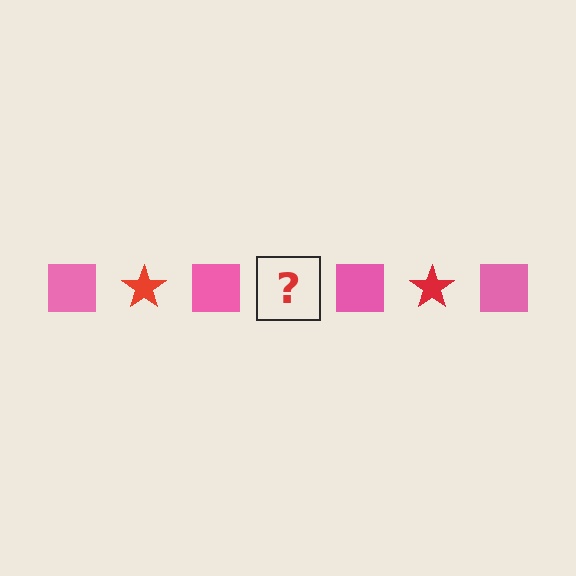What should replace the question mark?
The question mark should be replaced with a red star.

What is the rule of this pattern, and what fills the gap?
The rule is that the pattern alternates between pink square and red star. The gap should be filled with a red star.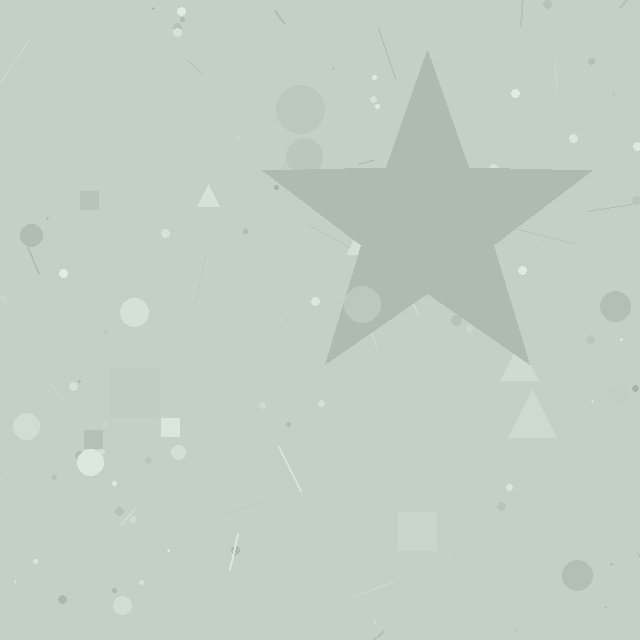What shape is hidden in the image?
A star is hidden in the image.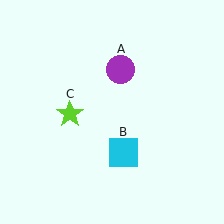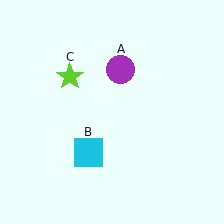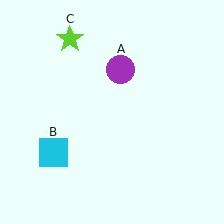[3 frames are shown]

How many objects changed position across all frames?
2 objects changed position: cyan square (object B), lime star (object C).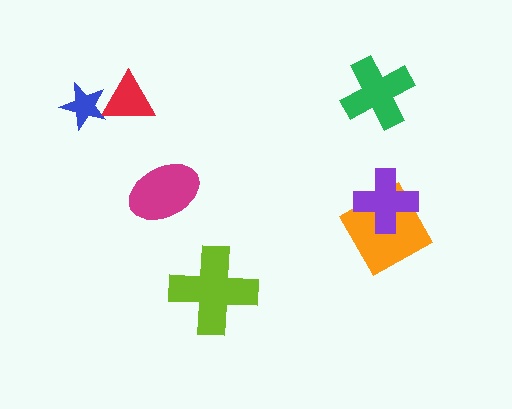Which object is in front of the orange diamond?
The purple cross is in front of the orange diamond.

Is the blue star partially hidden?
Yes, it is partially covered by another shape.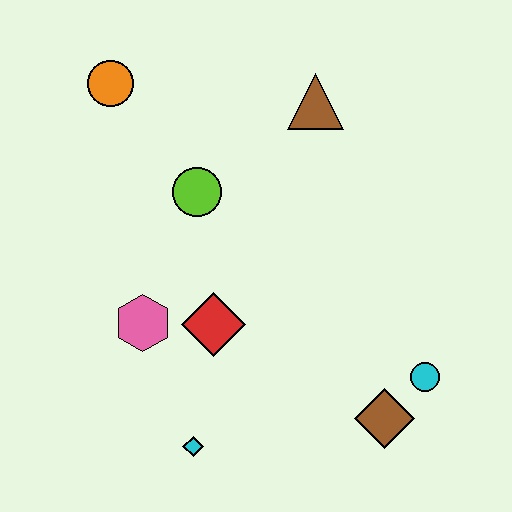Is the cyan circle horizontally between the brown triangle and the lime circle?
No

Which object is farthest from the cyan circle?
The orange circle is farthest from the cyan circle.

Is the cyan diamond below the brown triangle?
Yes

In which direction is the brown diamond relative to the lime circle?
The brown diamond is below the lime circle.